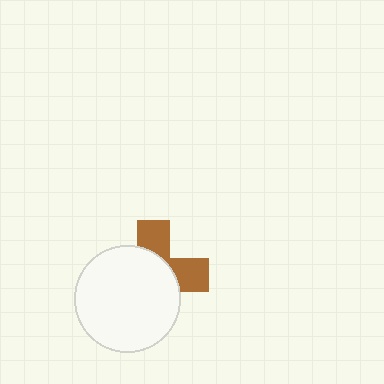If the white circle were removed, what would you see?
You would see the complete brown cross.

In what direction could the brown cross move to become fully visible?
The brown cross could move toward the upper-right. That would shift it out from behind the white circle entirely.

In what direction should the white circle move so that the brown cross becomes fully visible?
The white circle should move toward the lower-left. That is the shortest direction to clear the overlap and leave the brown cross fully visible.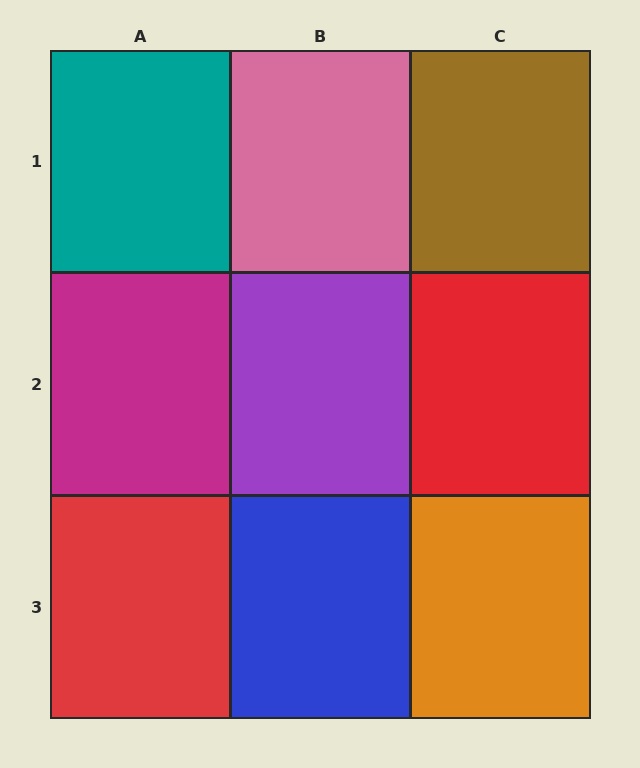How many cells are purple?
1 cell is purple.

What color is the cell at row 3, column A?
Red.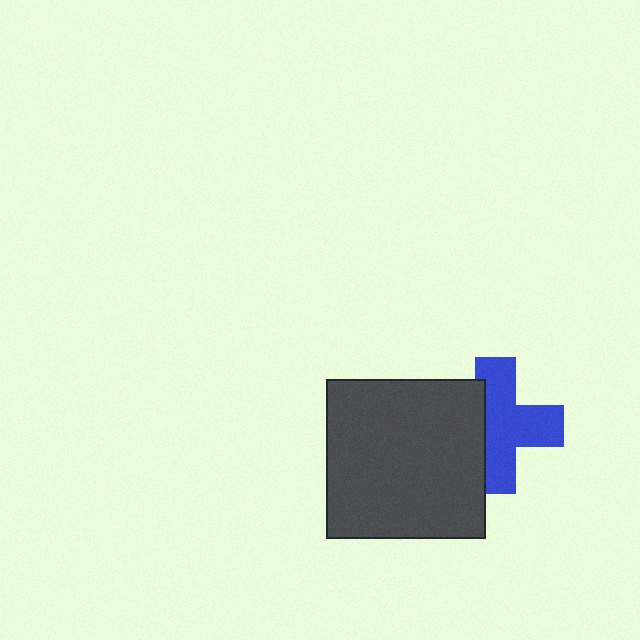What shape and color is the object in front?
The object in front is a dark gray square.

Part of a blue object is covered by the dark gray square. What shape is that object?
It is a cross.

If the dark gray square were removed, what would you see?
You would see the complete blue cross.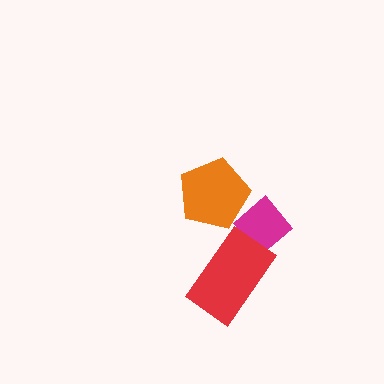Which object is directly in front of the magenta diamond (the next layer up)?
The red rectangle is directly in front of the magenta diamond.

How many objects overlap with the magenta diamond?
2 objects overlap with the magenta diamond.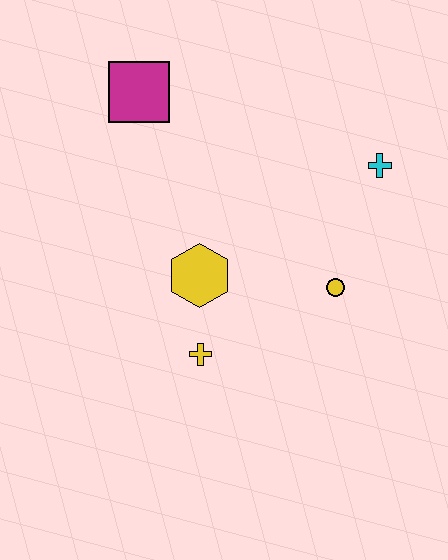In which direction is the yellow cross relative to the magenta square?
The yellow cross is below the magenta square.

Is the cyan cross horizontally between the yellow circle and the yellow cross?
No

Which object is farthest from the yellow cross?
The magenta square is farthest from the yellow cross.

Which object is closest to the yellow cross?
The yellow hexagon is closest to the yellow cross.